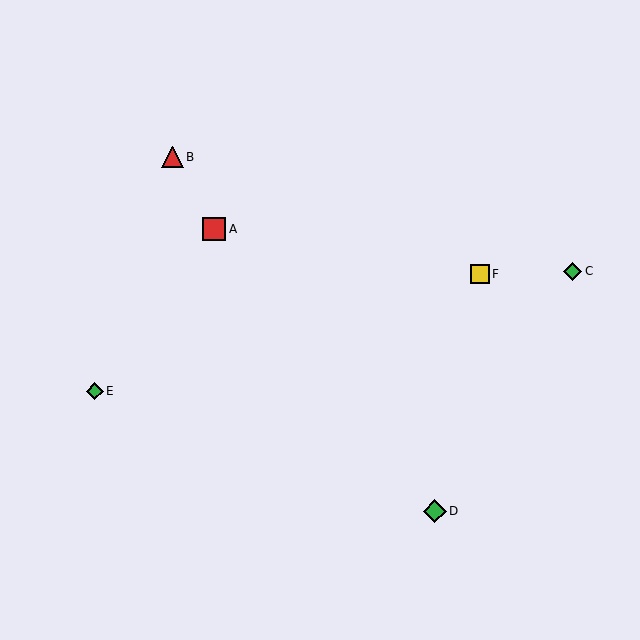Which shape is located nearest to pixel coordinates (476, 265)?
The yellow square (labeled F) at (480, 274) is nearest to that location.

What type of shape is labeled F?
Shape F is a yellow square.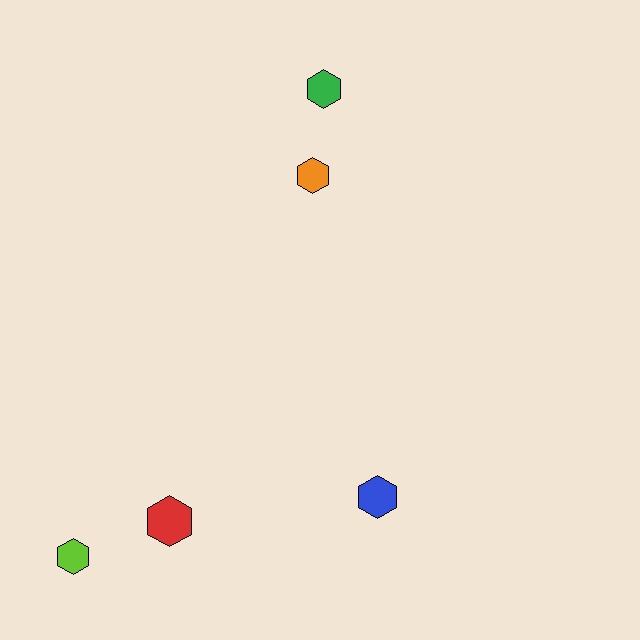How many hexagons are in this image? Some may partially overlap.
There are 5 hexagons.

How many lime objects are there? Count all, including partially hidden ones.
There is 1 lime object.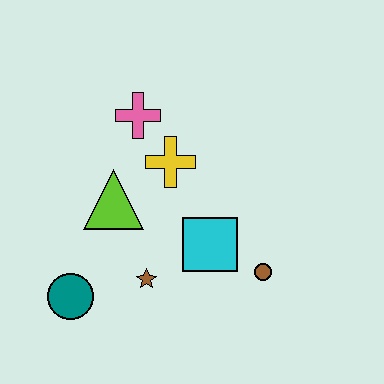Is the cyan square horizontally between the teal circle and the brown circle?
Yes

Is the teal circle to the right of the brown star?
No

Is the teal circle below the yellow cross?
Yes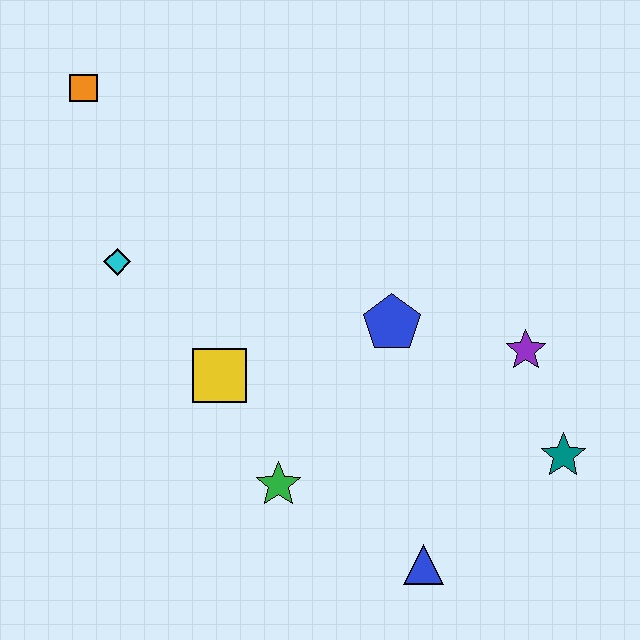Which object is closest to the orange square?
The cyan diamond is closest to the orange square.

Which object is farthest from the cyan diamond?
The teal star is farthest from the cyan diamond.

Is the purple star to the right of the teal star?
No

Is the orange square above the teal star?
Yes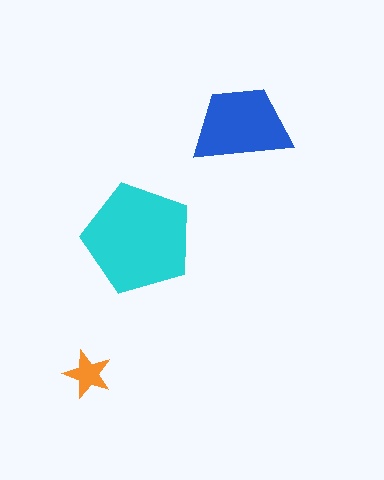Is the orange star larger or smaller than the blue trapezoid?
Smaller.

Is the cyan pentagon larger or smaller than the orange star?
Larger.